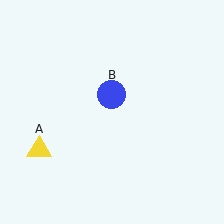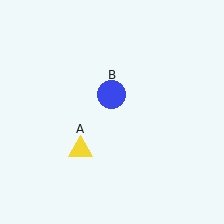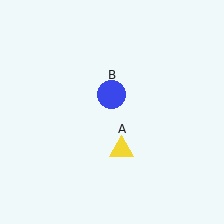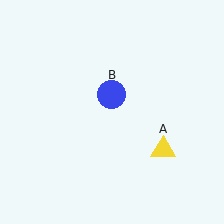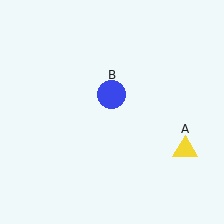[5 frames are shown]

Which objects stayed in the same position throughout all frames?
Blue circle (object B) remained stationary.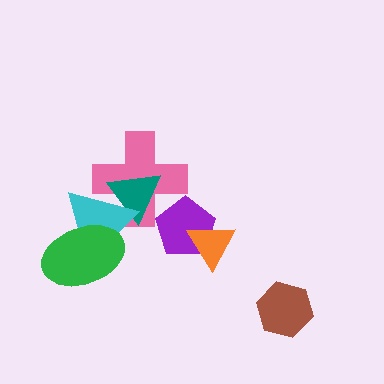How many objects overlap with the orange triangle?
1 object overlaps with the orange triangle.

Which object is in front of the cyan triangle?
The green ellipse is in front of the cyan triangle.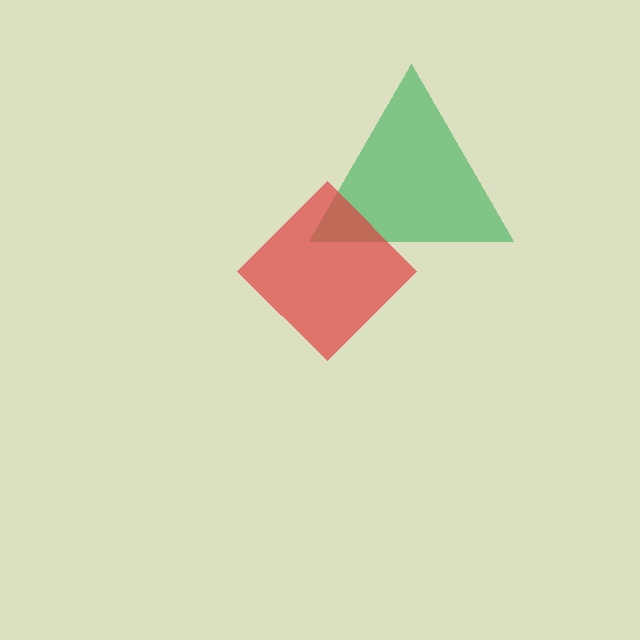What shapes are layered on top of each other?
The layered shapes are: a green triangle, a red diamond.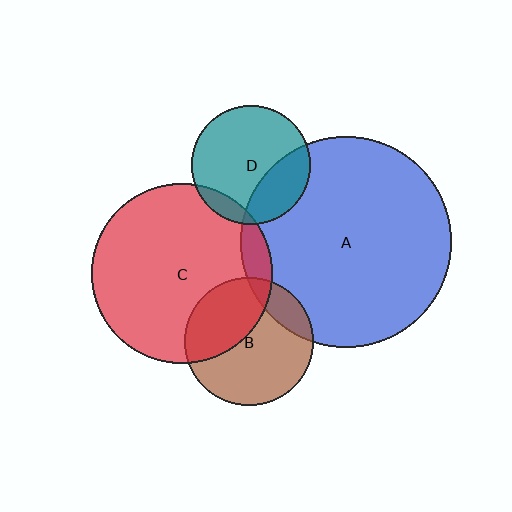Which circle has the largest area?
Circle A (blue).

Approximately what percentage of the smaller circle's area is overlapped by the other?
Approximately 35%.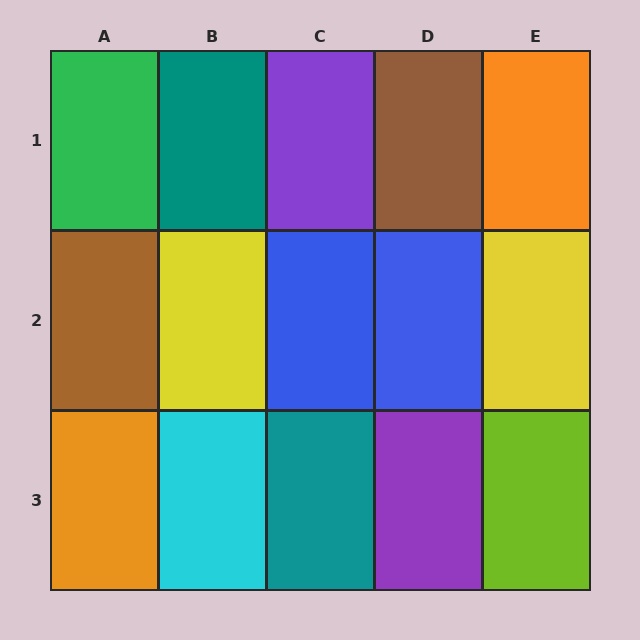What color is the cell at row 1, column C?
Purple.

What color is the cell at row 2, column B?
Yellow.